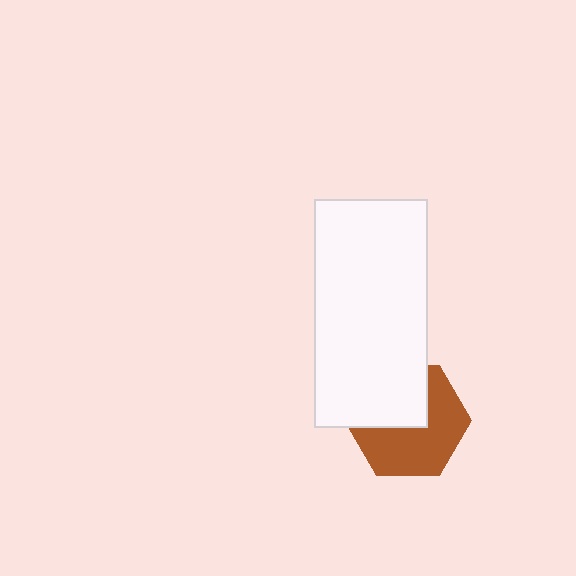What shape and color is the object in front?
The object in front is a white rectangle.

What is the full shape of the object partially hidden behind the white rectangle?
The partially hidden object is a brown hexagon.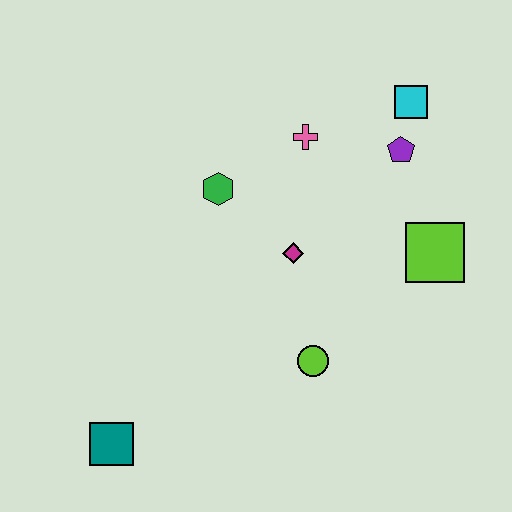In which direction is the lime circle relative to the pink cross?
The lime circle is below the pink cross.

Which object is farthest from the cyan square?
The teal square is farthest from the cyan square.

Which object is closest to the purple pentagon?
The cyan square is closest to the purple pentagon.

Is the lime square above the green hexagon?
No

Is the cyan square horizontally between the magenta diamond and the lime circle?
No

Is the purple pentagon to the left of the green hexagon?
No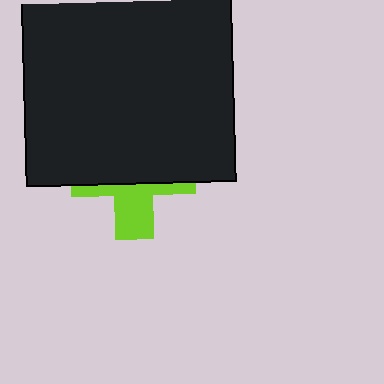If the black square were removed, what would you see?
You would see the complete lime cross.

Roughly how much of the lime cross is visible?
A small part of it is visible (roughly 36%).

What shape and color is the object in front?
The object in front is a black square.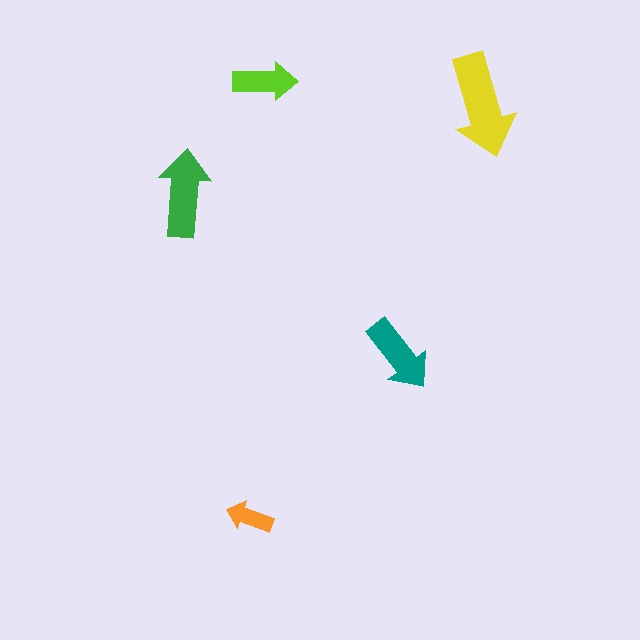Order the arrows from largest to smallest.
the yellow one, the green one, the teal one, the lime one, the orange one.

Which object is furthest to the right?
The yellow arrow is rightmost.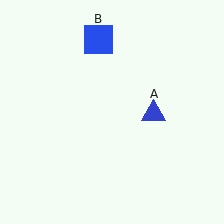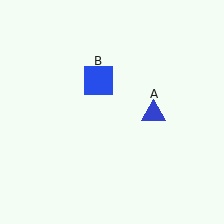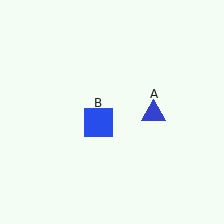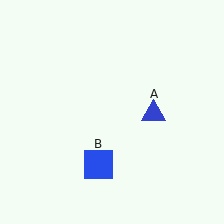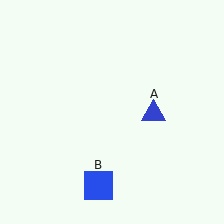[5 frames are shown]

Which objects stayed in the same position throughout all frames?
Blue triangle (object A) remained stationary.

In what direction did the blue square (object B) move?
The blue square (object B) moved down.